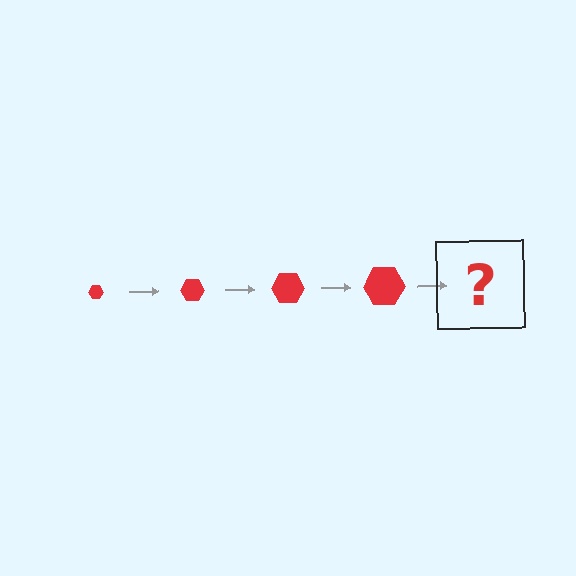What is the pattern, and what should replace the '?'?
The pattern is that the hexagon gets progressively larger each step. The '?' should be a red hexagon, larger than the previous one.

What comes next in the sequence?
The next element should be a red hexagon, larger than the previous one.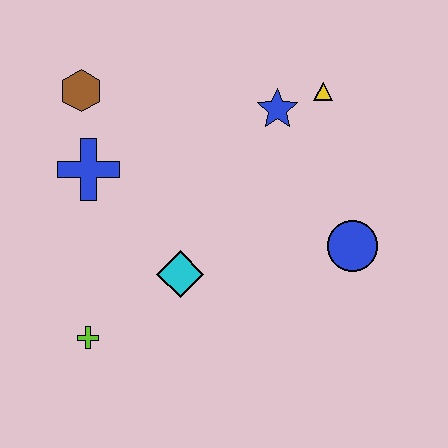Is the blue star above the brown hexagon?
No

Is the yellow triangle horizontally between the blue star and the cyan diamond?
No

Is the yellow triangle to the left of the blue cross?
No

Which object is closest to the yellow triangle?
The blue star is closest to the yellow triangle.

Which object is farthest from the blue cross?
The blue circle is farthest from the blue cross.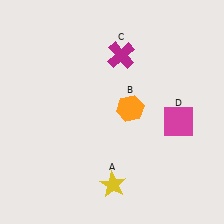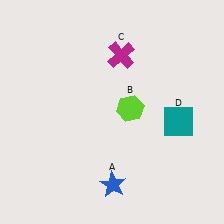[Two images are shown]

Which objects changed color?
A changed from yellow to blue. B changed from orange to lime. D changed from magenta to teal.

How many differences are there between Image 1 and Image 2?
There are 3 differences between the two images.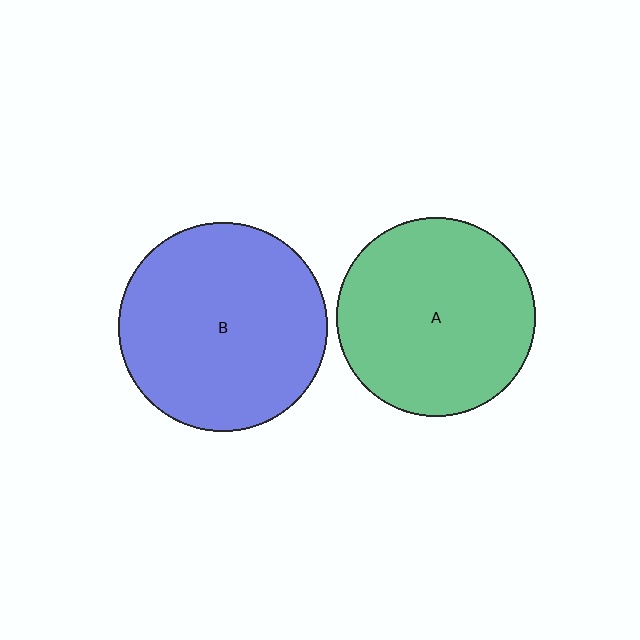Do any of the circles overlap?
No, none of the circles overlap.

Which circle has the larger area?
Circle B (blue).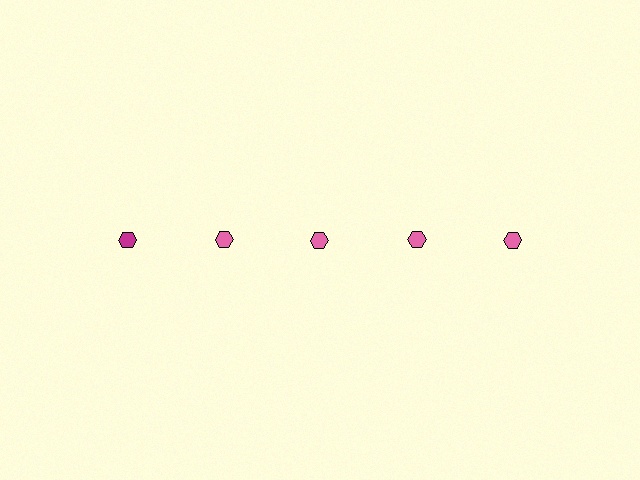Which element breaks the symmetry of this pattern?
The magenta hexagon in the top row, leftmost column breaks the symmetry. All other shapes are pink hexagons.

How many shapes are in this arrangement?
There are 5 shapes arranged in a grid pattern.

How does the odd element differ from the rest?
It has a different color: magenta instead of pink.